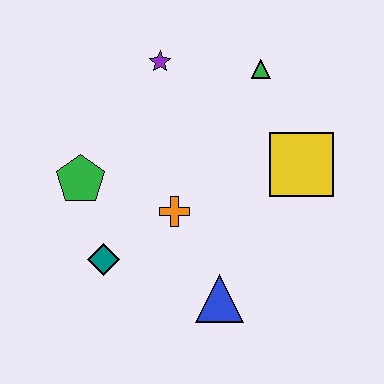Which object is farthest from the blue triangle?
The purple star is farthest from the blue triangle.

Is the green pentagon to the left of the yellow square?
Yes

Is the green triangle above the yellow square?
Yes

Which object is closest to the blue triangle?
The orange cross is closest to the blue triangle.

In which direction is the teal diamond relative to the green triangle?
The teal diamond is below the green triangle.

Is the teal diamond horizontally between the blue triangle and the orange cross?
No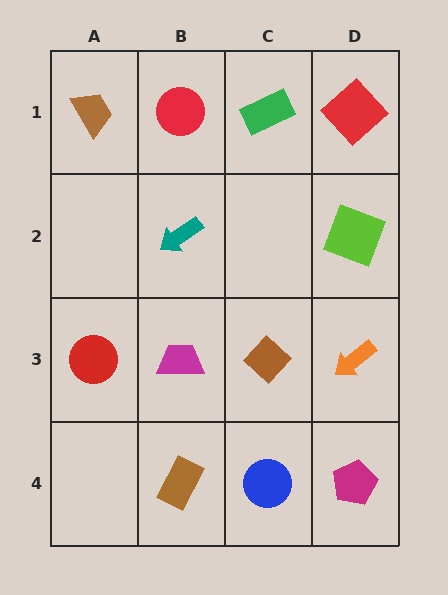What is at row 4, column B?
A brown rectangle.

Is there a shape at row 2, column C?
No, that cell is empty.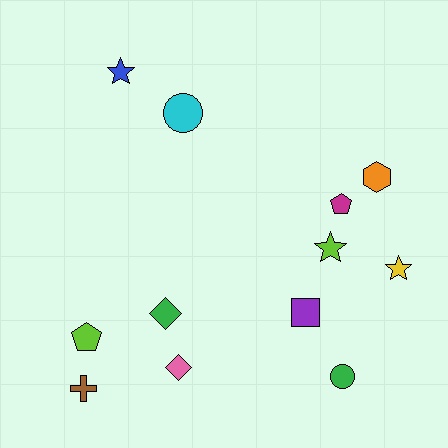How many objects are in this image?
There are 12 objects.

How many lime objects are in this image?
There are 2 lime objects.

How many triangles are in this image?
There are no triangles.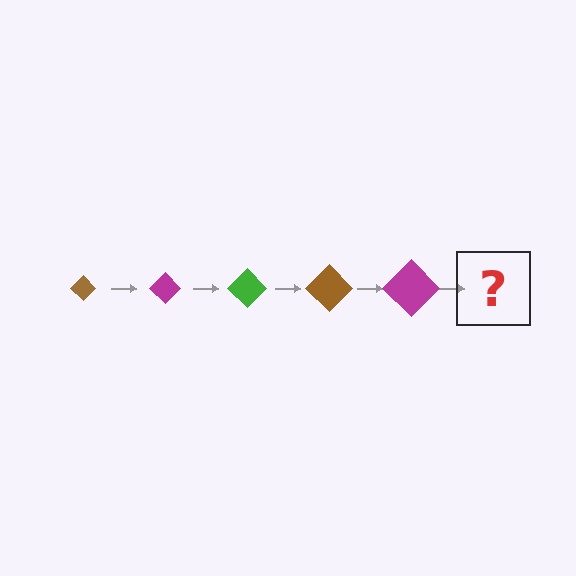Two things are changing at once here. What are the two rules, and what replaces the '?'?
The two rules are that the diamond grows larger each step and the color cycles through brown, magenta, and green. The '?' should be a green diamond, larger than the previous one.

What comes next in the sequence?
The next element should be a green diamond, larger than the previous one.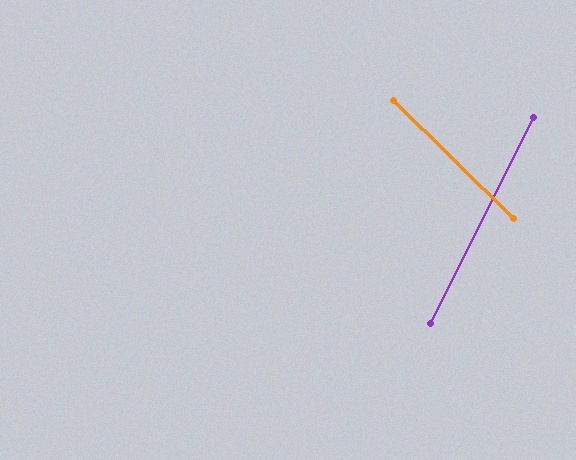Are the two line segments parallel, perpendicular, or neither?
Neither parallel nor perpendicular — they differ by about 72°.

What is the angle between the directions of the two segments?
Approximately 72 degrees.